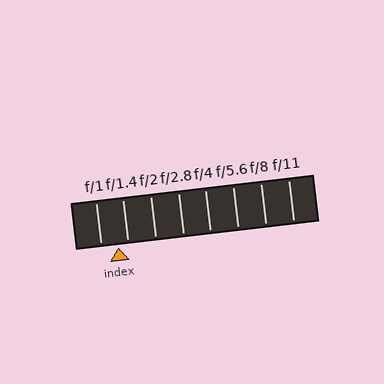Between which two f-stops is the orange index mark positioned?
The index mark is between f/1 and f/1.4.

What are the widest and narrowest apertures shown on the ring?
The widest aperture shown is f/1 and the narrowest is f/11.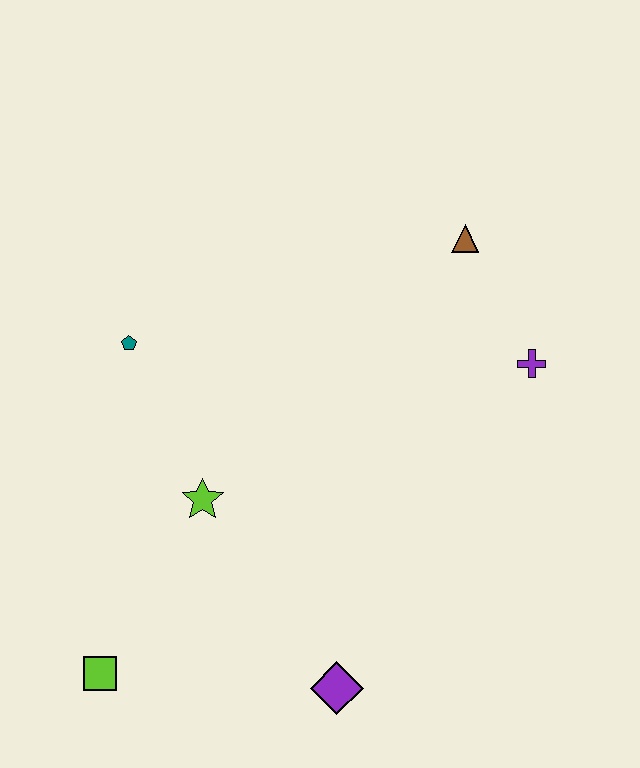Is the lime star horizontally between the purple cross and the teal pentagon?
Yes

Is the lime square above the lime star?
No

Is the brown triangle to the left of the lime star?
No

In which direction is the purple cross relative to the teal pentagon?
The purple cross is to the right of the teal pentagon.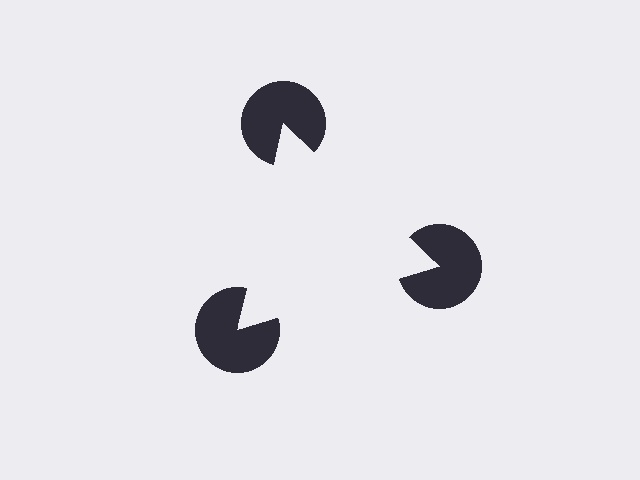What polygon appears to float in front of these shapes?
An illusory triangle — its edges are inferred from the aligned wedge cuts in the pac-man discs, not physically drawn.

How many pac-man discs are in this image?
There are 3 — one at each vertex of the illusory triangle.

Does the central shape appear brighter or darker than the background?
It typically appears slightly brighter than the background, even though no actual brightness change is drawn.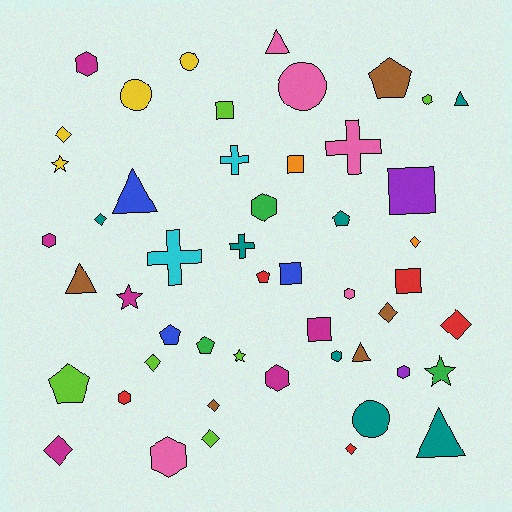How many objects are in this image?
There are 50 objects.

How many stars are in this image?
There are 4 stars.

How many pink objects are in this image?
There are 5 pink objects.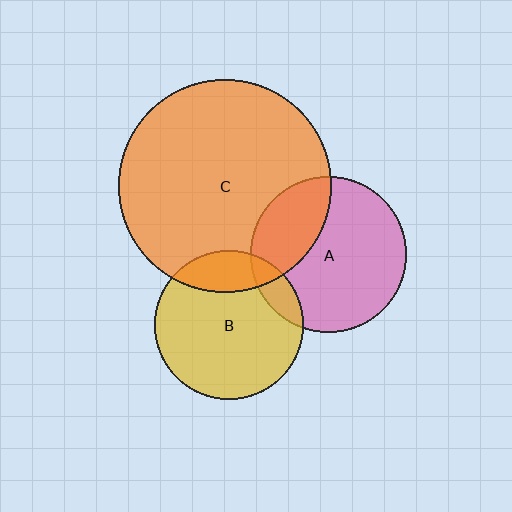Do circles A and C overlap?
Yes.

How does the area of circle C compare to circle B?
Approximately 2.1 times.